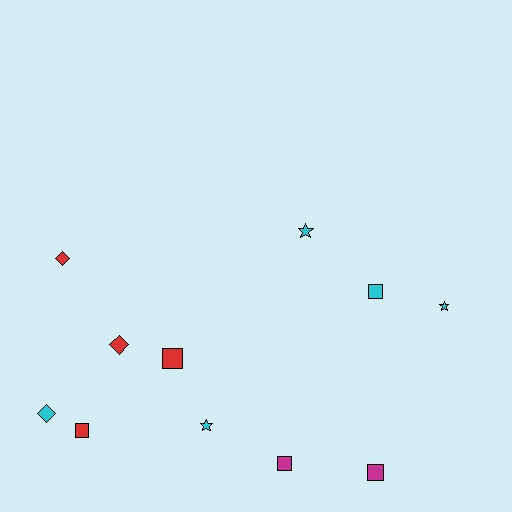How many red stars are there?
There are no red stars.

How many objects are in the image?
There are 11 objects.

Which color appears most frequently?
Cyan, with 5 objects.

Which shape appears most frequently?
Square, with 5 objects.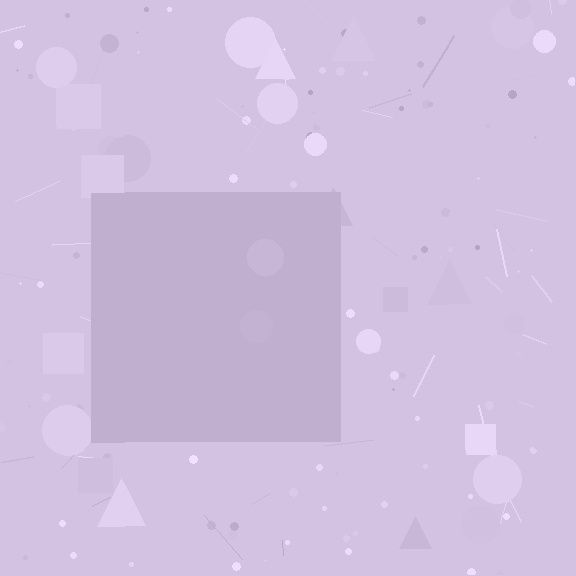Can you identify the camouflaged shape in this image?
The camouflaged shape is a square.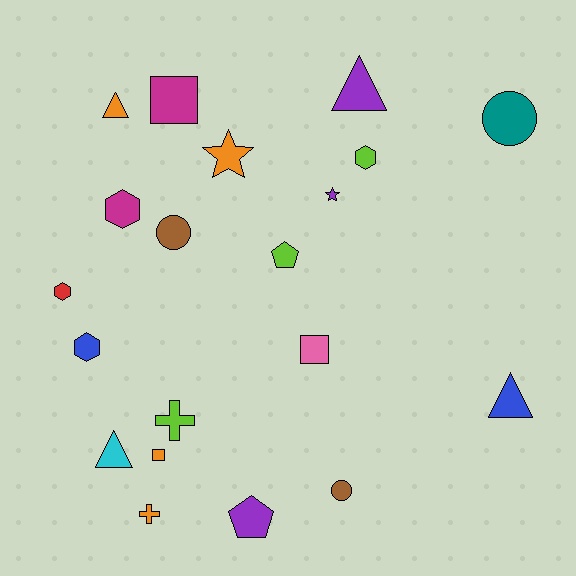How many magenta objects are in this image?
There are 2 magenta objects.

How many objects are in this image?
There are 20 objects.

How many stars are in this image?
There are 2 stars.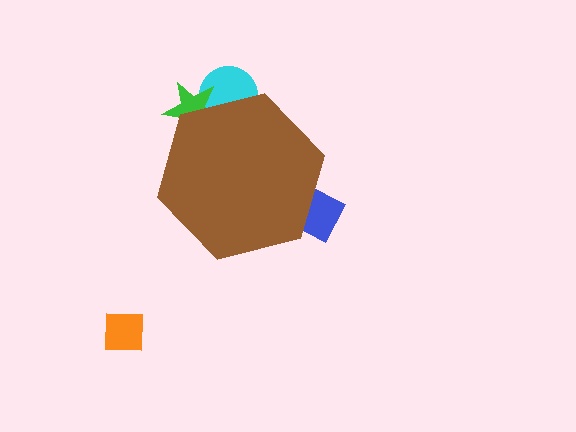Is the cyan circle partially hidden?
Yes, the cyan circle is partially hidden behind the brown hexagon.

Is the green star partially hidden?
Yes, the green star is partially hidden behind the brown hexagon.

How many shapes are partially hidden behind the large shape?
3 shapes are partially hidden.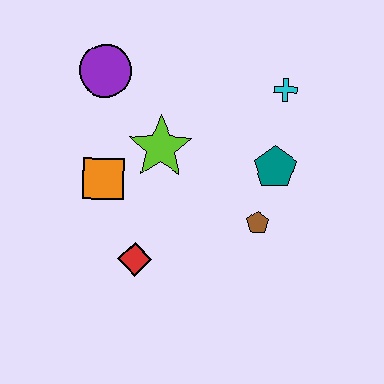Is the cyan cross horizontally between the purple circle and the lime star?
No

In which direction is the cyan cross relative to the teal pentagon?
The cyan cross is above the teal pentagon.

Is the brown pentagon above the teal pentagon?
No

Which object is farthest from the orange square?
The cyan cross is farthest from the orange square.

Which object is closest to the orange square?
The lime star is closest to the orange square.